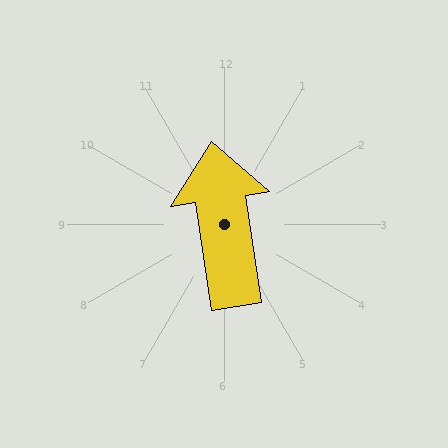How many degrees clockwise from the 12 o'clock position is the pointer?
Approximately 351 degrees.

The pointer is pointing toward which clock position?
Roughly 12 o'clock.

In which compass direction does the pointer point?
North.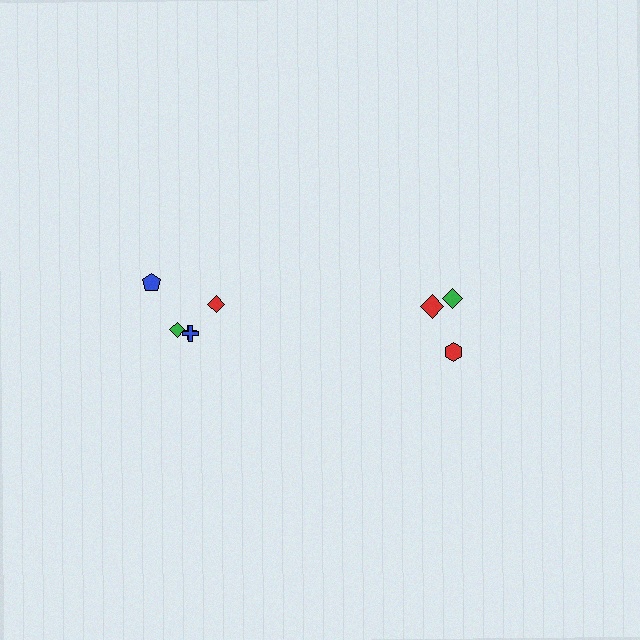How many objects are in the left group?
There are 5 objects.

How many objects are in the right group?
There are 3 objects.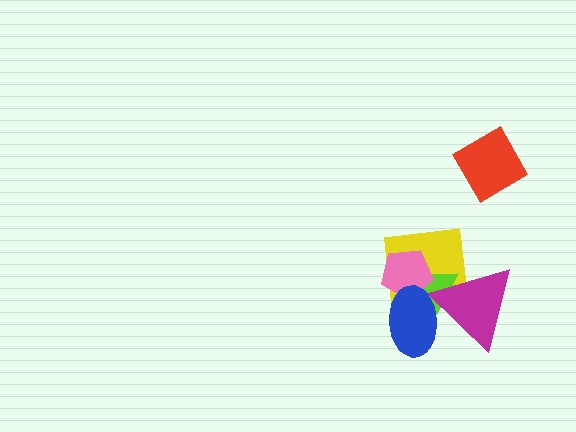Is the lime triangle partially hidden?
Yes, it is partially covered by another shape.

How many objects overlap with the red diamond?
0 objects overlap with the red diamond.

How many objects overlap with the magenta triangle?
3 objects overlap with the magenta triangle.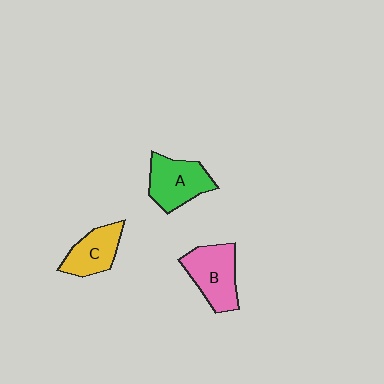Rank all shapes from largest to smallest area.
From largest to smallest: B (pink), A (green), C (yellow).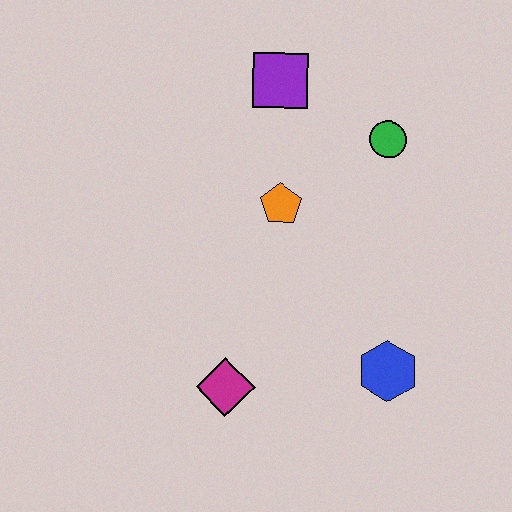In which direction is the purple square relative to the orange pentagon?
The purple square is above the orange pentagon.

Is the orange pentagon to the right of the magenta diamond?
Yes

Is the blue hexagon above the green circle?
No